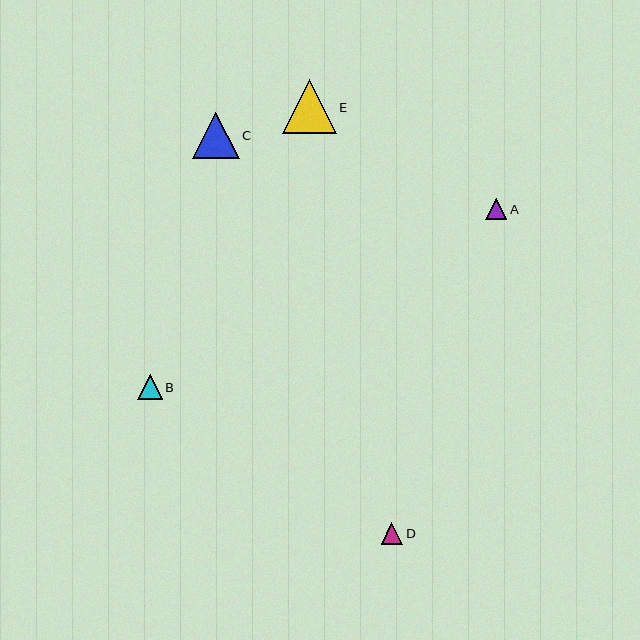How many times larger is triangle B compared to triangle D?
Triangle B is approximately 1.1 times the size of triangle D.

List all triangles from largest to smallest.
From largest to smallest: E, C, B, D, A.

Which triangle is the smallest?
Triangle A is the smallest with a size of approximately 21 pixels.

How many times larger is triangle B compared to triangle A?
Triangle B is approximately 1.2 times the size of triangle A.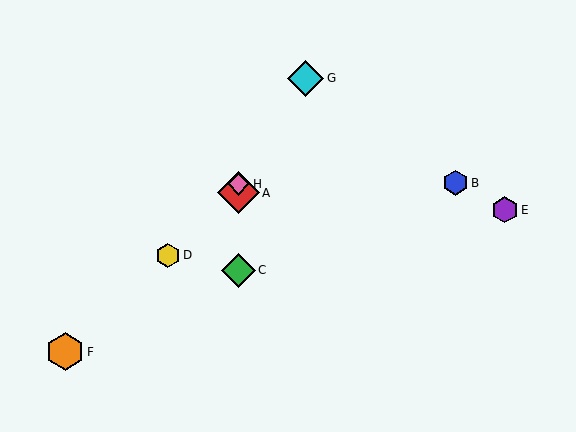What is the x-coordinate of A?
Object A is at x≈238.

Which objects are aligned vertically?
Objects A, C, H are aligned vertically.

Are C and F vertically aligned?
No, C is at x≈238 and F is at x≈65.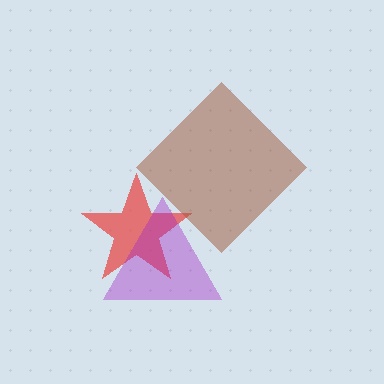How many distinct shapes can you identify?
There are 3 distinct shapes: a red star, a purple triangle, a brown diamond.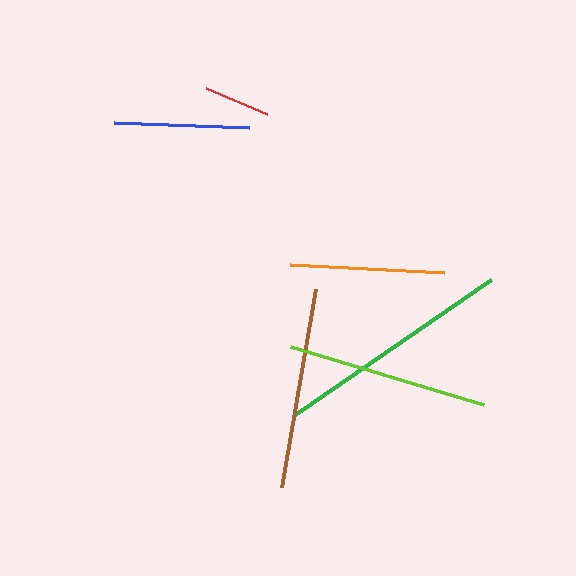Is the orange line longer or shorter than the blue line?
The orange line is longer than the blue line.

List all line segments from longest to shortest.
From longest to shortest: green, lime, brown, orange, blue, red.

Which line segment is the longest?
The green line is the longest at approximately 238 pixels.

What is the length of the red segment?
The red segment is approximately 66 pixels long.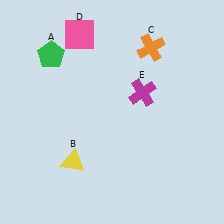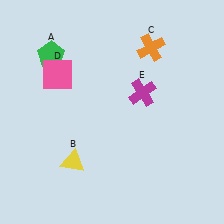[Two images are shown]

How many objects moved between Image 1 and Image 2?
1 object moved between the two images.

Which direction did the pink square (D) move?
The pink square (D) moved down.